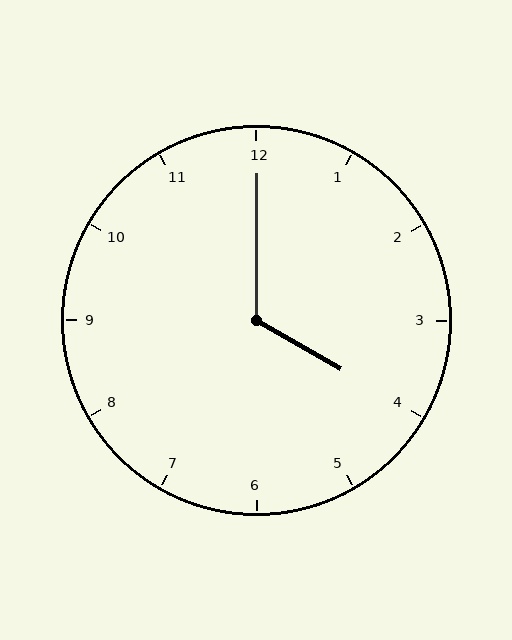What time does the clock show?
4:00.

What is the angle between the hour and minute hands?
Approximately 120 degrees.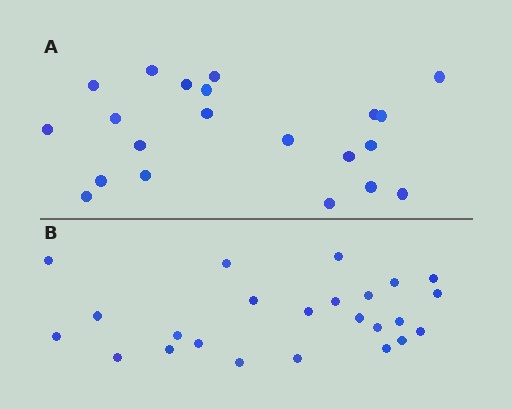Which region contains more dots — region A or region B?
Region B (the bottom region) has more dots.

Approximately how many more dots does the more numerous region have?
Region B has just a few more — roughly 2 or 3 more dots than region A.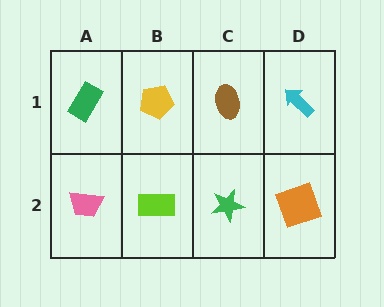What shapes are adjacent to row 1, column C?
A green star (row 2, column C), a yellow pentagon (row 1, column B), a cyan arrow (row 1, column D).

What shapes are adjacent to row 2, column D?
A cyan arrow (row 1, column D), a green star (row 2, column C).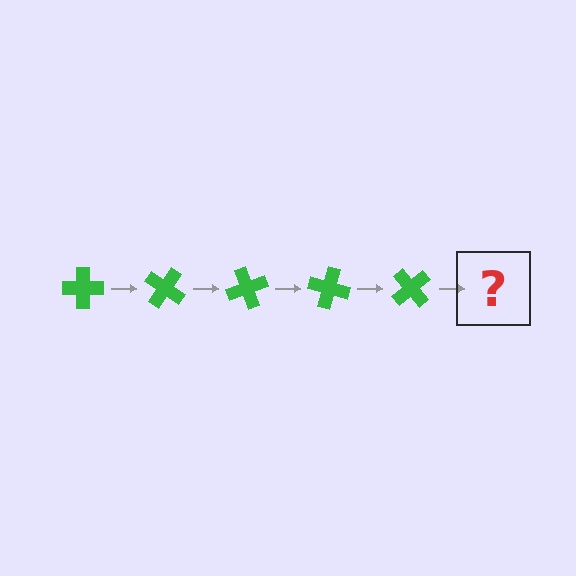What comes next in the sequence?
The next element should be a green cross rotated 175 degrees.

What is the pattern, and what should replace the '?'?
The pattern is that the cross rotates 35 degrees each step. The '?' should be a green cross rotated 175 degrees.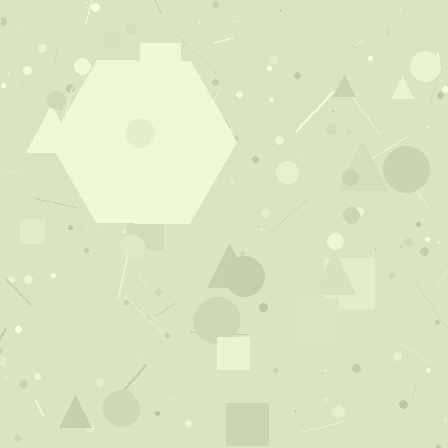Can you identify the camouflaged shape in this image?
The camouflaged shape is a hexagon.